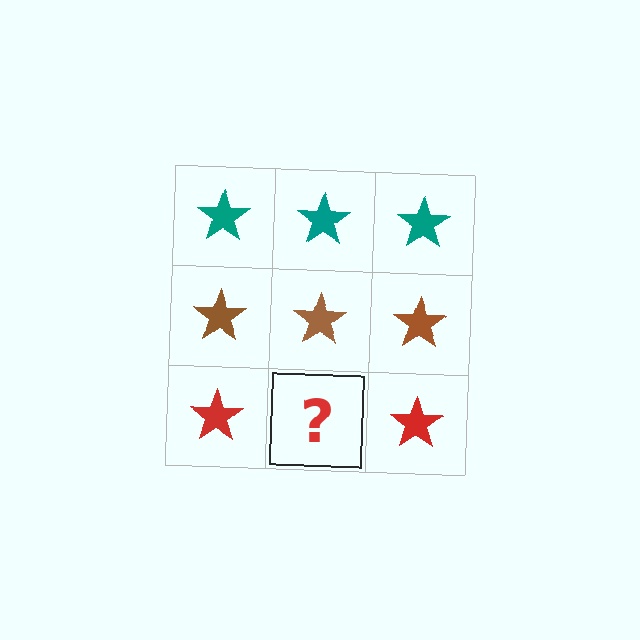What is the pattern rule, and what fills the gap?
The rule is that each row has a consistent color. The gap should be filled with a red star.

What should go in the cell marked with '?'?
The missing cell should contain a red star.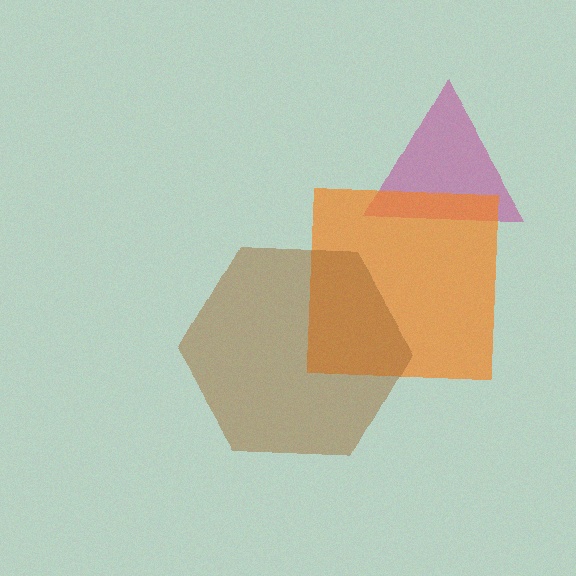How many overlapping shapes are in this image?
There are 3 overlapping shapes in the image.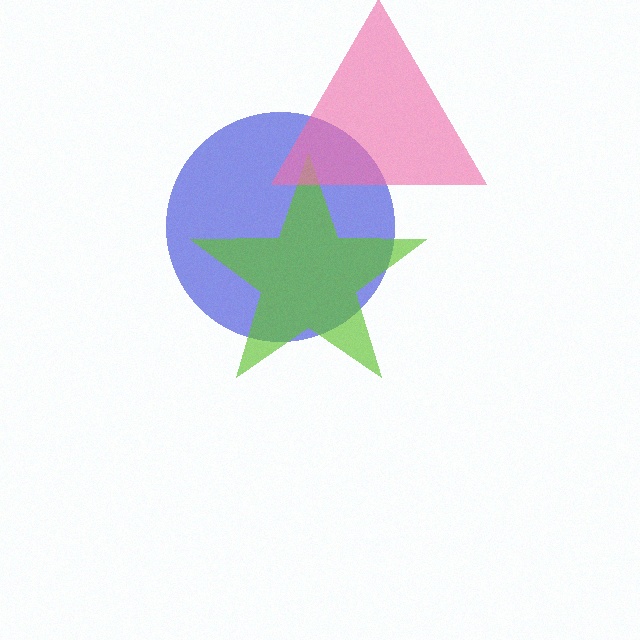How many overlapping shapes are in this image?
There are 3 overlapping shapes in the image.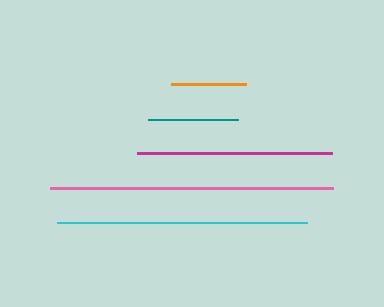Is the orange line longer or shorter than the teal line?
The teal line is longer than the orange line.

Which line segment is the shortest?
The orange line is the shortest at approximately 74 pixels.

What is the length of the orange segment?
The orange segment is approximately 74 pixels long.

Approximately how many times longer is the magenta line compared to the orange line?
The magenta line is approximately 2.6 times the length of the orange line.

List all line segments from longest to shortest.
From longest to shortest: pink, cyan, magenta, teal, orange.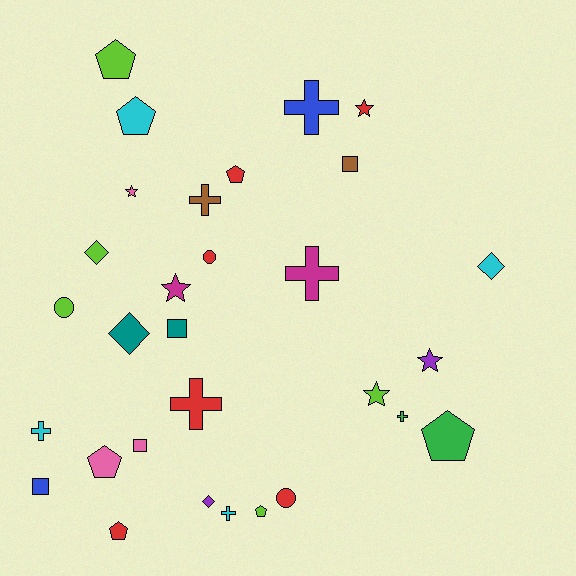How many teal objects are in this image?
There are 2 teal objects.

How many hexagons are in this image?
There are no hexagons.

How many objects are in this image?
There are 30 objects.